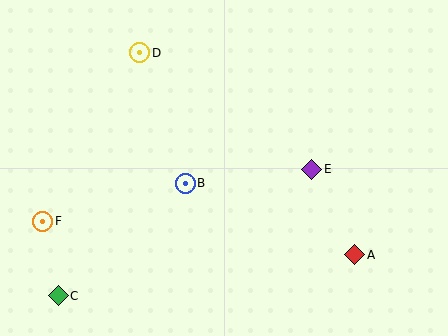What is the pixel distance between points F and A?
The distance between F and A is 313 pixels.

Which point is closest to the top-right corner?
Point E is closest to the top-right corner.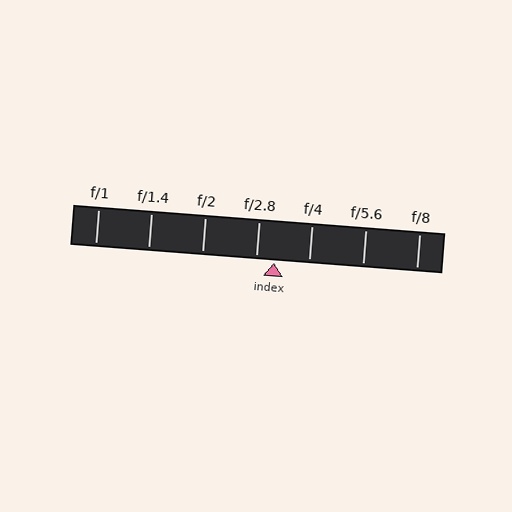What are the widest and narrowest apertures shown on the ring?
The widest aperture shown is f/1 and the narrowest is f/8.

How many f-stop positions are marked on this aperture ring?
There are 7 f-stop positions marked.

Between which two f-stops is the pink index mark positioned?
The index mark is between f/2.8 and f/4.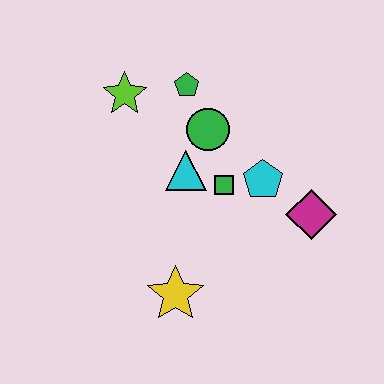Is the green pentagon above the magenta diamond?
Yes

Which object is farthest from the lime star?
The magenta diamond is farthest from the lime star.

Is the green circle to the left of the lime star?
No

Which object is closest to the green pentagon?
The green circle is closest to the green pentagon.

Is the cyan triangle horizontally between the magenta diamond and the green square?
No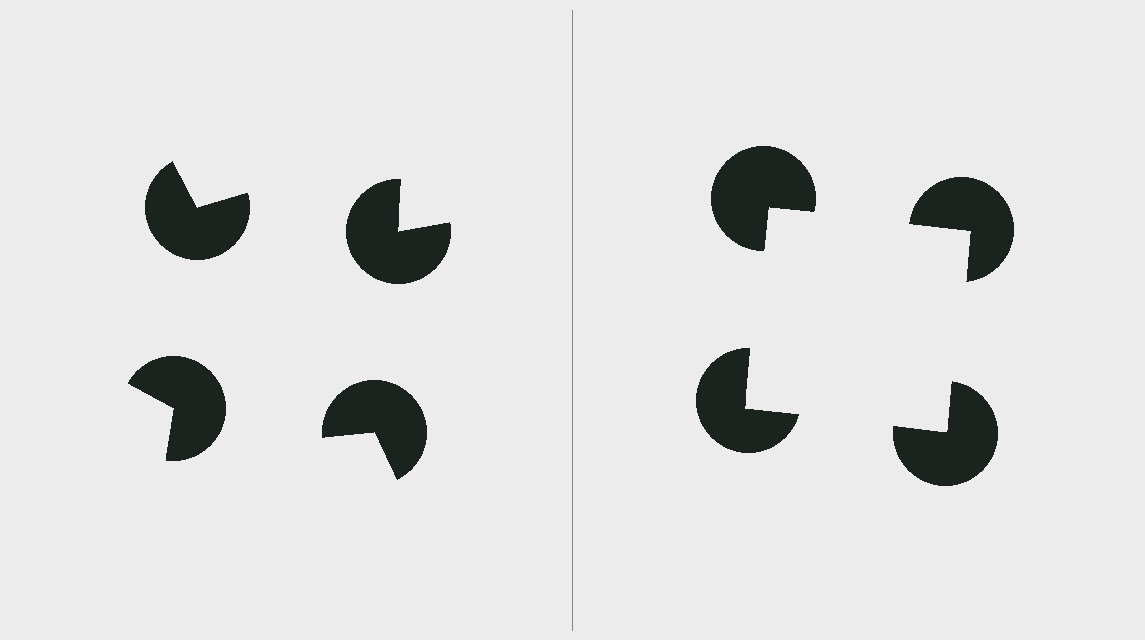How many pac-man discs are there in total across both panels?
8 — 4 on each side.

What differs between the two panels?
The pac-man discs are positioned identically on both sides; only the wedge orientations differ. On the right they align to a square; on the left they are misaligned.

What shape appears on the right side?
An illusory square.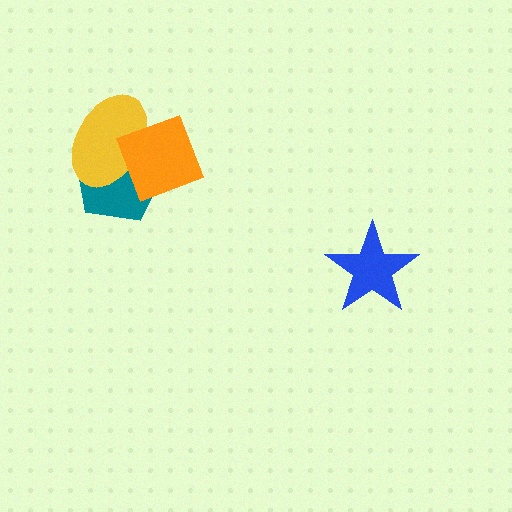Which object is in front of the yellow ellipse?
The orange diamond is in front of the yellow ellipse.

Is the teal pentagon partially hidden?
Yes, it is partially covered by another shape.